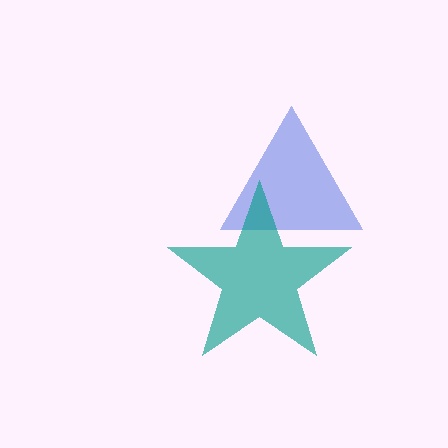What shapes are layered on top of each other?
The layered shapes are: a blue triangle, a teal star.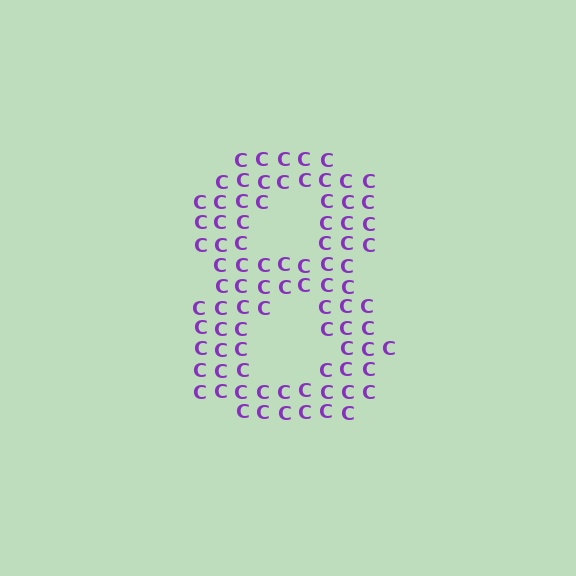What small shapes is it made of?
It is made of small letter C's.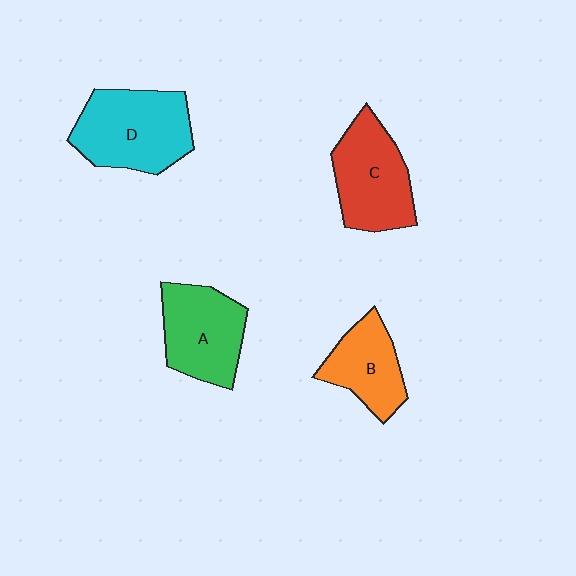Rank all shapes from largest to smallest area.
From largest to smallest: D (cyan), C (red), A (green), B (orange).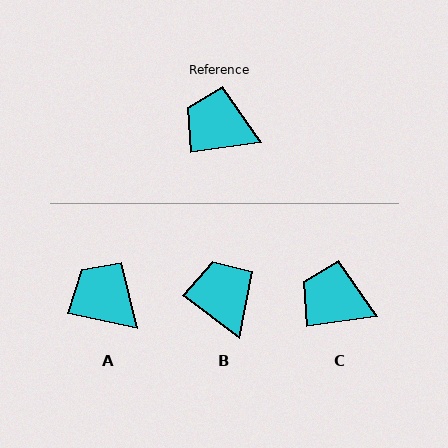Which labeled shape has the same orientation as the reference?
C.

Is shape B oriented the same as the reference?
No, it is off by about 46 degrees.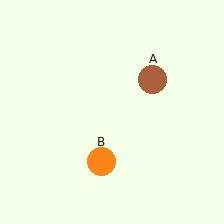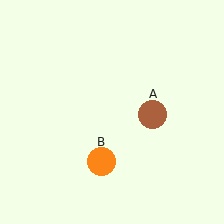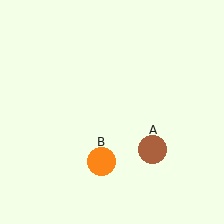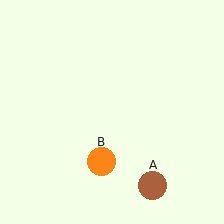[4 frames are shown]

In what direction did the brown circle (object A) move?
The brown circle (object A) moved down.